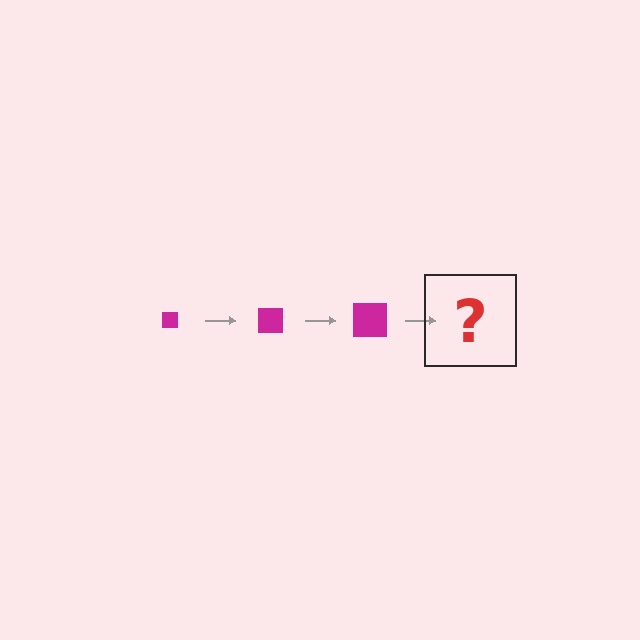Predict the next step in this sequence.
The next step is a magenta square, larger than the previous one.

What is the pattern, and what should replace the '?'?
The pattern is that the square gets progressively larger each step. The '?' should be a magenta square, larger than the previous one.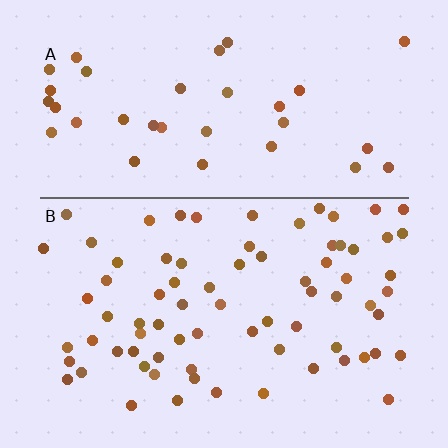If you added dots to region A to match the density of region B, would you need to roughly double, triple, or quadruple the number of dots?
Approximately double.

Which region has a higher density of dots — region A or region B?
B (the bottom).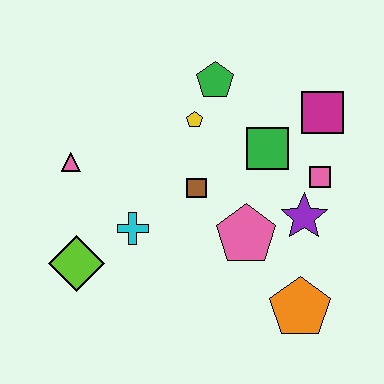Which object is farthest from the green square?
The lime diamond is farthest from the green square.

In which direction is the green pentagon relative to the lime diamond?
The green pentagon is above the lime diamond.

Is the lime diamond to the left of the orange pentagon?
Yes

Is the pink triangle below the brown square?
No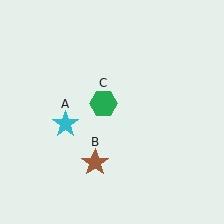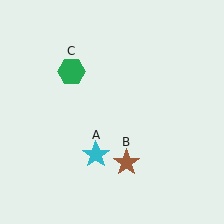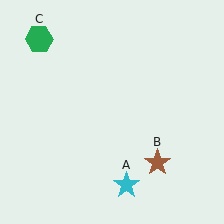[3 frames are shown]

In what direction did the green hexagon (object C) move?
The green hexagon (object C) moved up and to the left.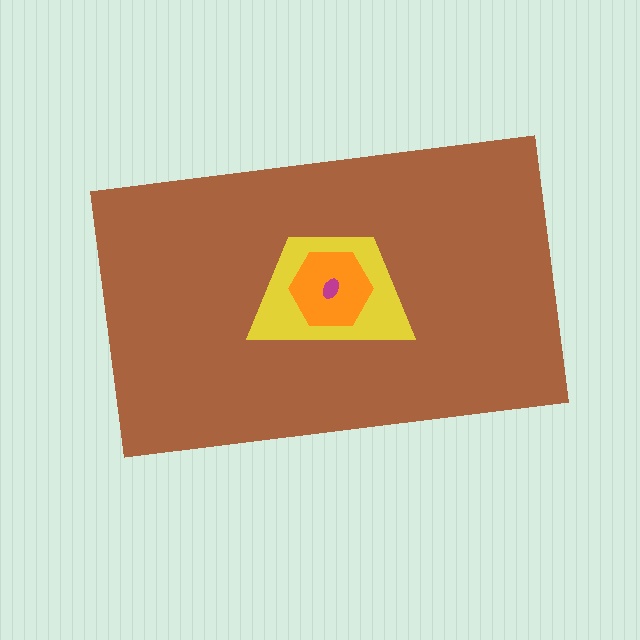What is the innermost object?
The magenta ellipse.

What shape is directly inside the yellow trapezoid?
The orange hexagon.